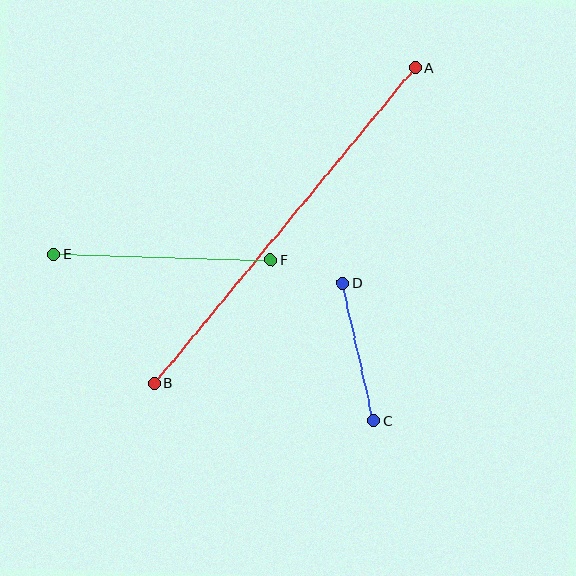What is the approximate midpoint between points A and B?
The midpoint is at approximately (284, 225) pixels.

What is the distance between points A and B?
The distance is approximately 410 pixels.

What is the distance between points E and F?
The distance is approximately 217 pixels.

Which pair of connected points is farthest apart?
Points A and B are farthest apart.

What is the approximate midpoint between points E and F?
The midpoint is at approximately (162, 257) pixels.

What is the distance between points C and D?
The distance is approximately 141 pixels.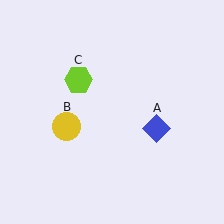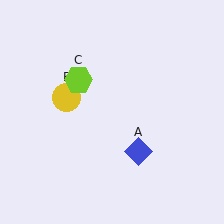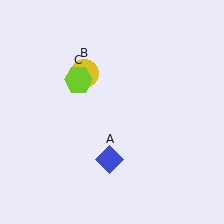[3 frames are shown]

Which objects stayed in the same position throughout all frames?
Lime hexagon (object C) remained stationary.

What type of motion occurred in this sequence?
The blue diamond (object A), yellow circle (object B) rotated clockwise around the center of the scene.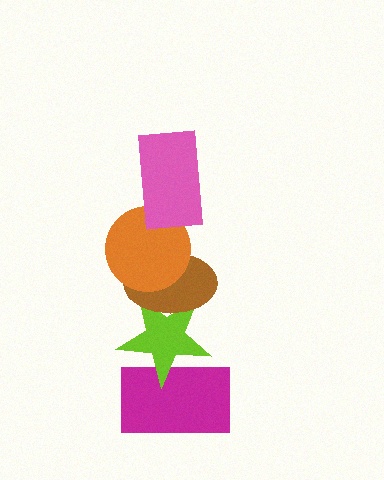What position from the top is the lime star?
The lime star is 4th from the top.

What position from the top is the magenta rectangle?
The magenta rectangle is 5th from the top.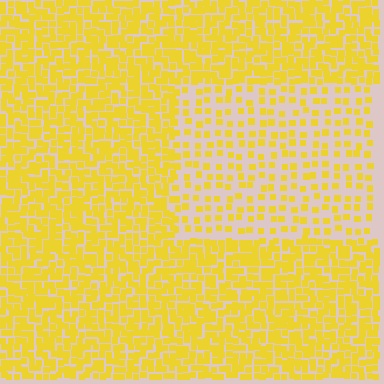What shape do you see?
I see a rectangle.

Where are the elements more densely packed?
The elements are more densely packed outside the rectangle boundary.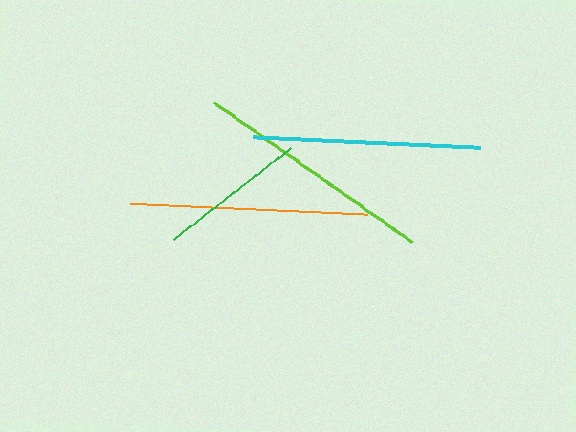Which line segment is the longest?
The lime line is the longest at approximately 242 pixels.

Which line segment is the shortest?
The green line is the shortest at approximately 149 pixels.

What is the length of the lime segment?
The lime segment is approximately 242 pixels long.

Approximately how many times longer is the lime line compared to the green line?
The lime line is approximately 1.6 times the length of the green line.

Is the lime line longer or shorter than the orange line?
The lime line is longer than the orange line.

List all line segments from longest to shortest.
From longest to shortest: lime, orange, cyan, green.